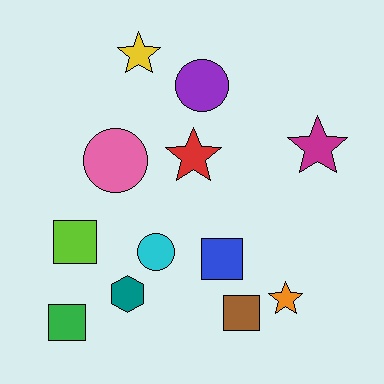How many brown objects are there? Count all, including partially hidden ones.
There is 1 brown object.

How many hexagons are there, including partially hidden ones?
There is 1 hexagon.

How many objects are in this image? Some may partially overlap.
There are 12 objects.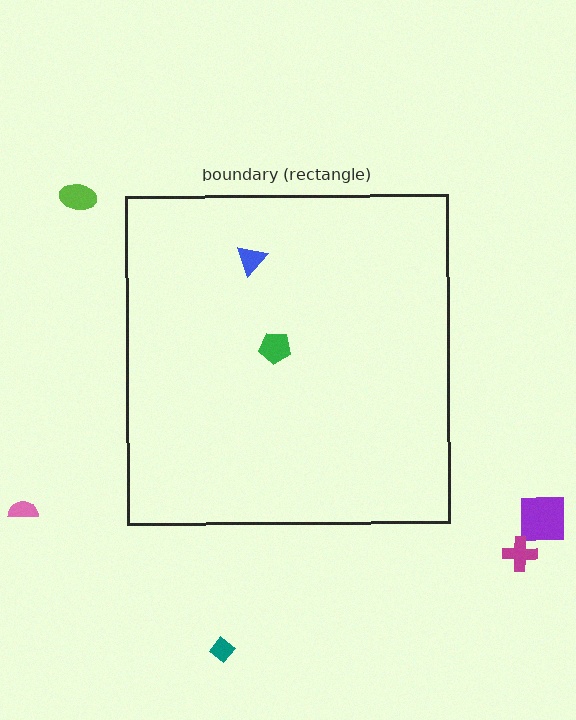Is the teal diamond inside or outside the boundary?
Outside.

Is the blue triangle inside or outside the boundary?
Inside.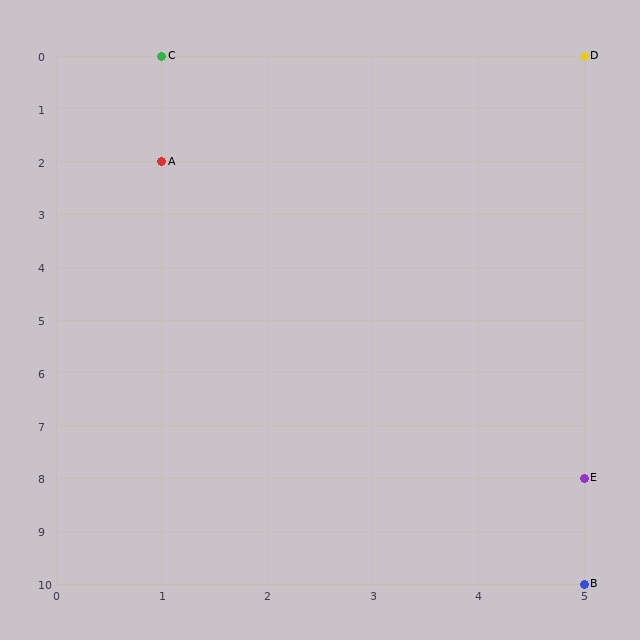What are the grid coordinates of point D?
Point D is at grid coordinates (5, 0).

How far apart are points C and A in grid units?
Points C and A are 2 rows apart.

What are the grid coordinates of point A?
Point A is at grid coordinates (1, 2).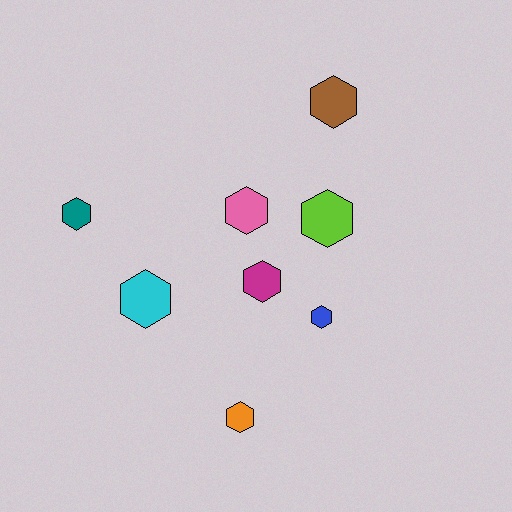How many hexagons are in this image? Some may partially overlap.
There are 8 hexagons.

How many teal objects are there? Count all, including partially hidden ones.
There is 1 teal object.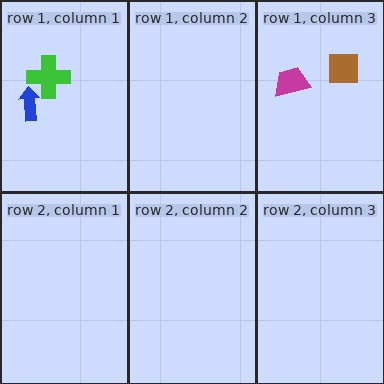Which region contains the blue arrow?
The row 1, column 1 region.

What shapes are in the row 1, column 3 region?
The magenta trapezoid, the brown square.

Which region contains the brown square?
The row 1, column 3 region.